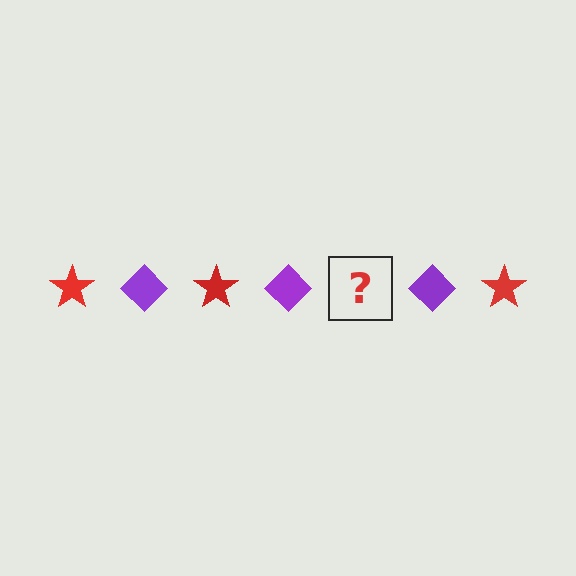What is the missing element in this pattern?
The missing element is a red star.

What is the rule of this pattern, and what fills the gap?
The rule is that the pattern alternates between red star and purple diamond. The gap should be filled with a red star.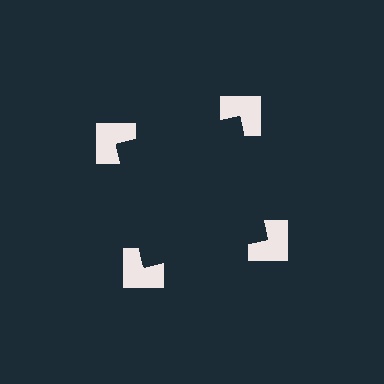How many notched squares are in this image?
There are 4 — one at each vertex of the illusory square.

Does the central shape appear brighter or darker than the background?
It typically appears slightly darker than the background, even though no actual brightness change is drawn.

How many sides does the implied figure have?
4 sides.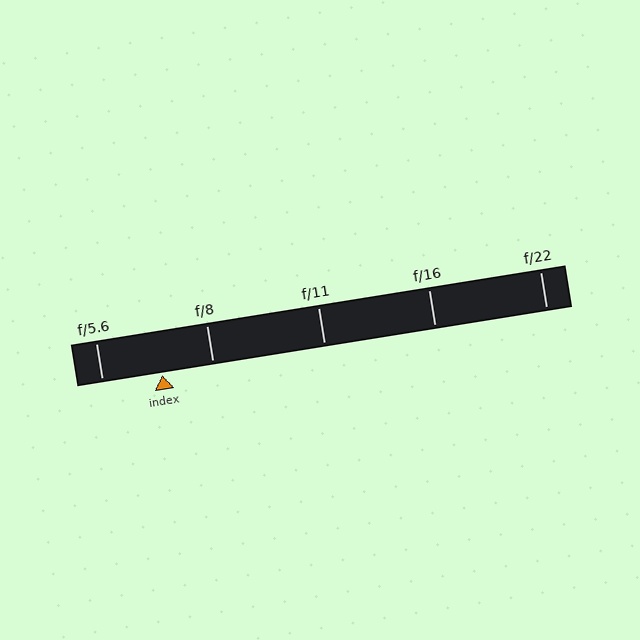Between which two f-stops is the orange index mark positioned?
The index mark is between f/5.6 and f/8.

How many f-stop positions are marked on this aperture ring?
There are 5 f-stop positions marked.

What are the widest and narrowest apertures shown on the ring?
The widest aperture shown is f/5.6 and the narrowest is f/22.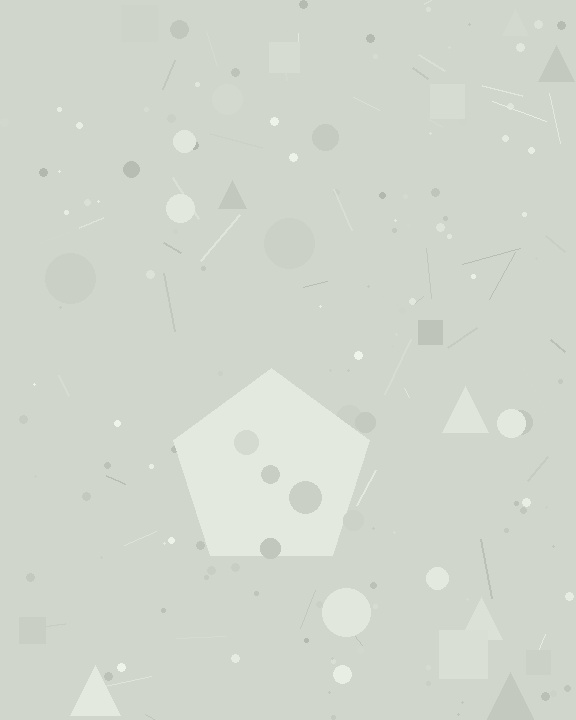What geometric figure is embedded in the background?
A pentagon is embedded in the background.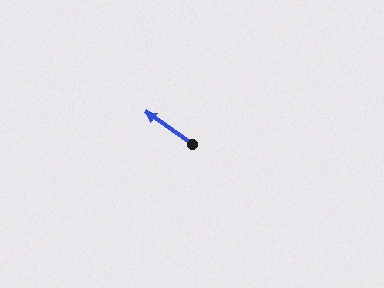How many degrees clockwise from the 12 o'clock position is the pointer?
Approximately 305 degrees.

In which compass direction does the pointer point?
Northwest.